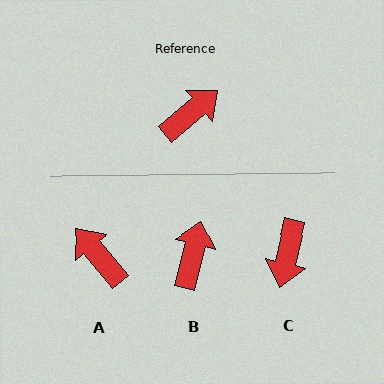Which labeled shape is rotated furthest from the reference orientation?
C, about 144 degrees away.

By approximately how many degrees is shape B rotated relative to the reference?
Approximately 36 degrees counter-clockwise.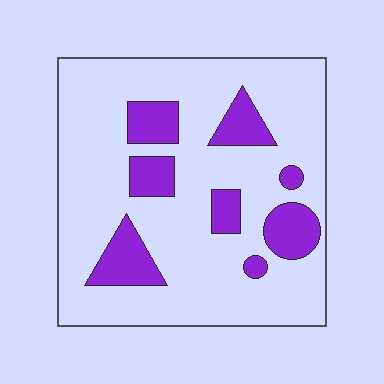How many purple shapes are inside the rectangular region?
8.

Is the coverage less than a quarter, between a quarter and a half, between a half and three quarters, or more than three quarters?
Less than a quarter.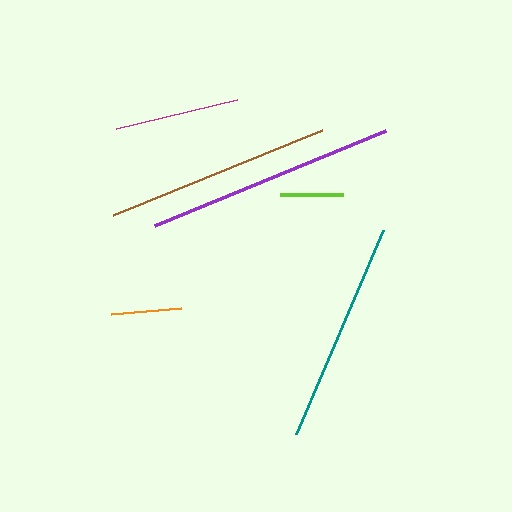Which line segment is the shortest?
The lime line is the shortest at approximately 62 pixels.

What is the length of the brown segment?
The brown segment is approximately 226 pixels long.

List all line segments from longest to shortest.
From longest to shortest: purple, brown, teal, magenta, orange, lime.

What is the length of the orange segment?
The orange segment is approximately 70 pixels long.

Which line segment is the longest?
The purple line is the longest at approximately 249 pixels.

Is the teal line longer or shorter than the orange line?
The teal line is longer than the orange line.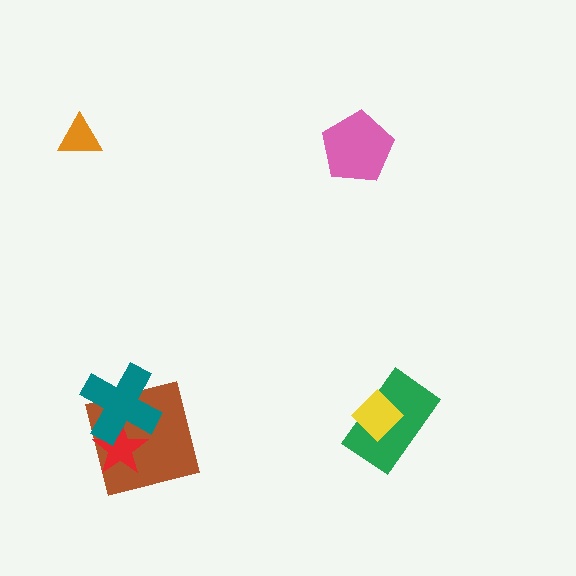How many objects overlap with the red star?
2 objects overlap with the red star.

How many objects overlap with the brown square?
2 objects overlap with the brown square.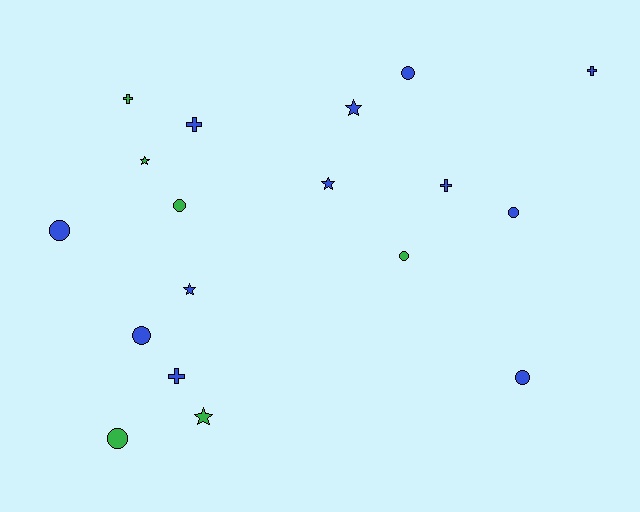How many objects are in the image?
There are 18 objects.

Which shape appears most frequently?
Circle, with 8 objects.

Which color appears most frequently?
Blue, with 12 objects.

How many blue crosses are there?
There are 4 blue crosses.